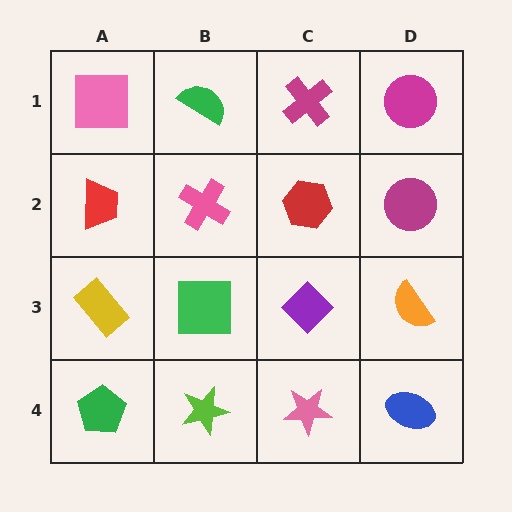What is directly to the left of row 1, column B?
A pink square.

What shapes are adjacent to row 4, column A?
A yellow rectangle (row 3, column A), a lime star (row 4, column B).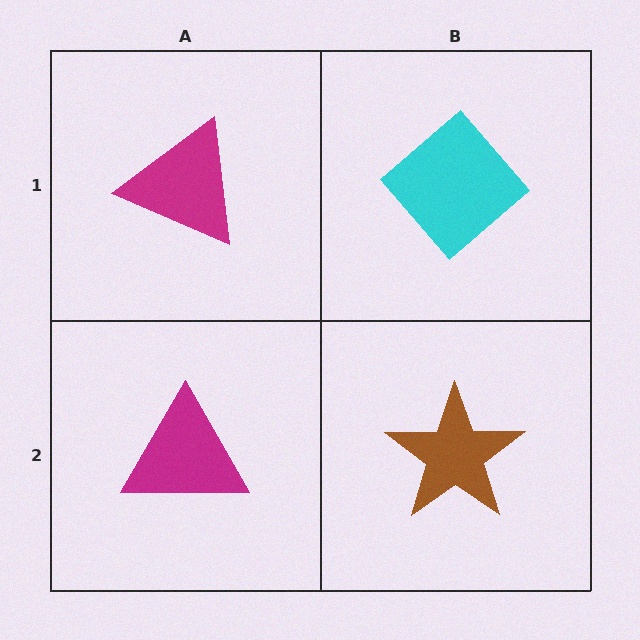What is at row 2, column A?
A magenta triangle.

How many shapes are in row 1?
2 shapes.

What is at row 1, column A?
A magenta triangle.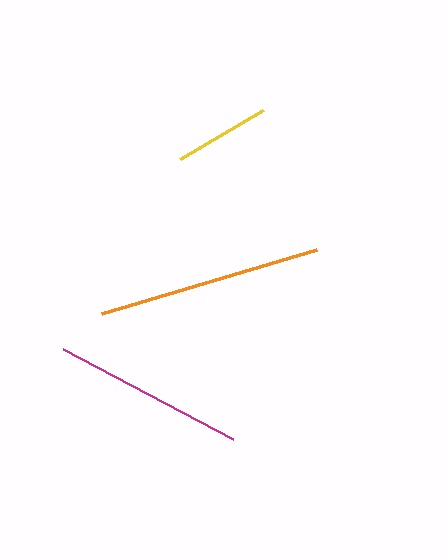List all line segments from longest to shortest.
From longest to shortest: orange, magenta, yellow.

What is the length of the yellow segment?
The yellow segment is approximately 96 pixels long.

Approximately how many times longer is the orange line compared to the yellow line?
The orange line is approximately 2.3 times the length of the yellow line.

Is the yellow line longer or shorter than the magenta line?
The magenta line is longer than the yellow line.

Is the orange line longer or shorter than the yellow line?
The orange line is longer than the yellow line.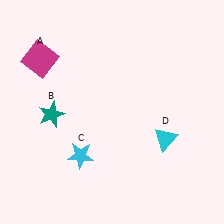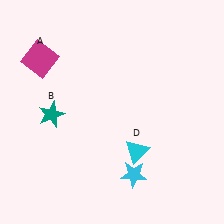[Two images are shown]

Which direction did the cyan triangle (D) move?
The cyan triangle (D) moved left.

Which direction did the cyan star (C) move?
The cyan star (C) moved right.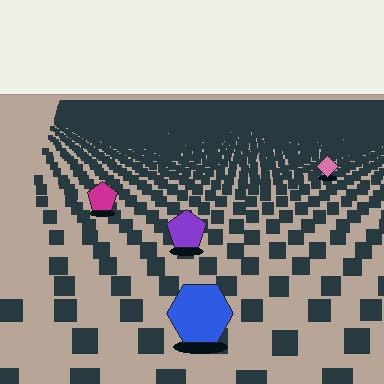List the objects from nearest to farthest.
From nearest to farthest: the blue hexagon, the purple pentagon, the magenta pentagon, the pink diamond.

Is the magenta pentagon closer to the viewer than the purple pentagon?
No. The purple pentagon is closer — you can tell from the texture gradient: the ground texture is coarser near it.